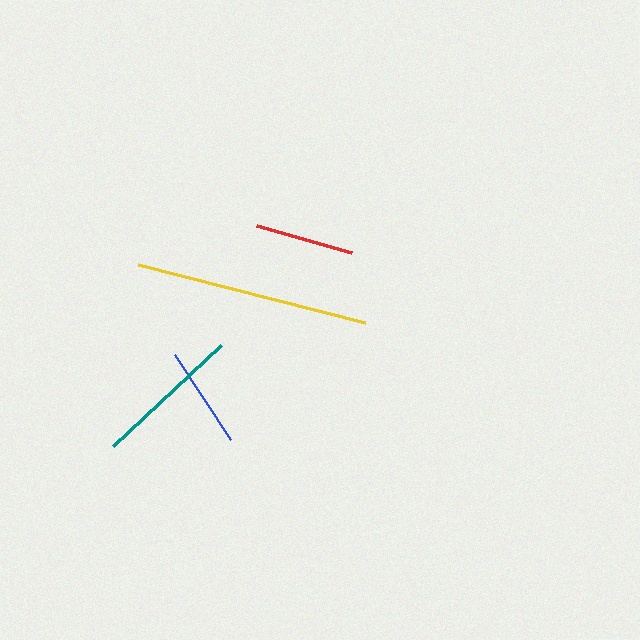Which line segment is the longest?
The yellow line is the longest at approximately 235 pixels.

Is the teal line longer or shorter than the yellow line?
The yellow line is longer than the teal line.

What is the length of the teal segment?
The teal segment is approximately 148 pixels long.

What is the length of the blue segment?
The blue segment is approximately 101 pixels long.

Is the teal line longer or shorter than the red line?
The teal line is longer than the red line.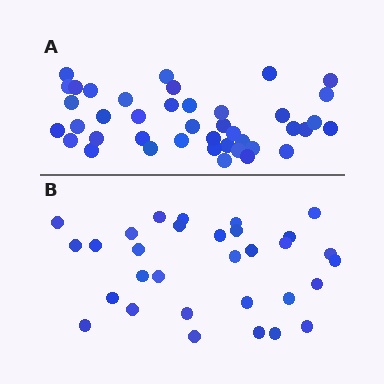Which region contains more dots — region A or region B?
Region A (the top region) has more dots.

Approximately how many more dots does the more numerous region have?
Region A has roughly 10 or so more dots than region B.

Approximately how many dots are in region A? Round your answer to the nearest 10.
About 40 dots. (The exact count is 41, which rounds to 40.)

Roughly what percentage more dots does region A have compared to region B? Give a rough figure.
About 30% more.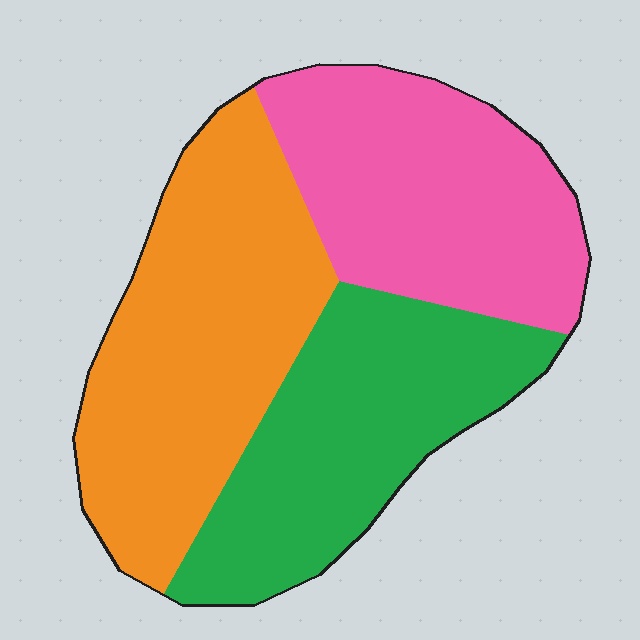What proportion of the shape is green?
Green takes up about one third (1/3) of the shape.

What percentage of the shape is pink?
Pink covers about 30% of the shape.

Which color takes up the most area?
Orange, at roughly 40%.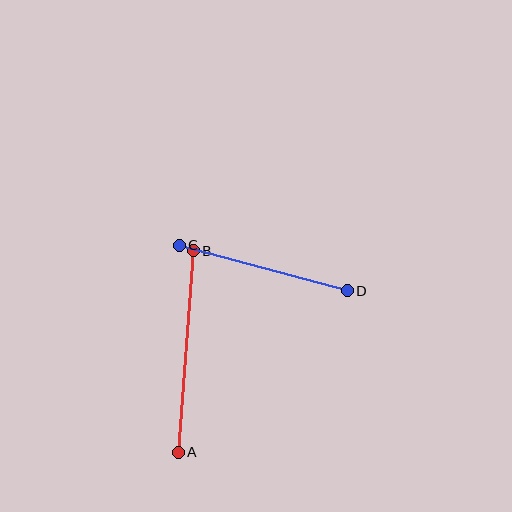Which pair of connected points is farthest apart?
Points A and B are farthest apart.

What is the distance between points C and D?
The distance is approximately 174 pixels.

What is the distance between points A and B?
The distance is approximately 203 pixels.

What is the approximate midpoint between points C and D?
The midpoint is at approximately (263, 268) pixels.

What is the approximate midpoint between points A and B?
The midpoint is at approximately (186, 351) pixels.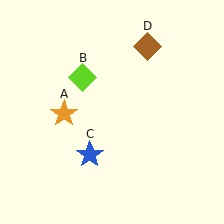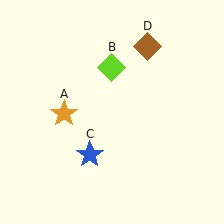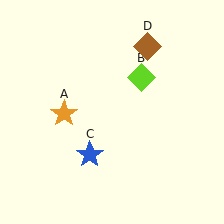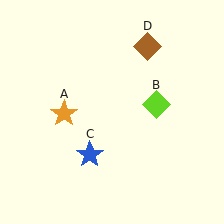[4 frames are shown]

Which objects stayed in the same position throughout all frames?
Orange star (object A) and blue star (object C) and brown diamond (object D) remained stationary.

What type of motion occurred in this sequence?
The lime diamond (object B) rotated clockwise around the center of the scene.